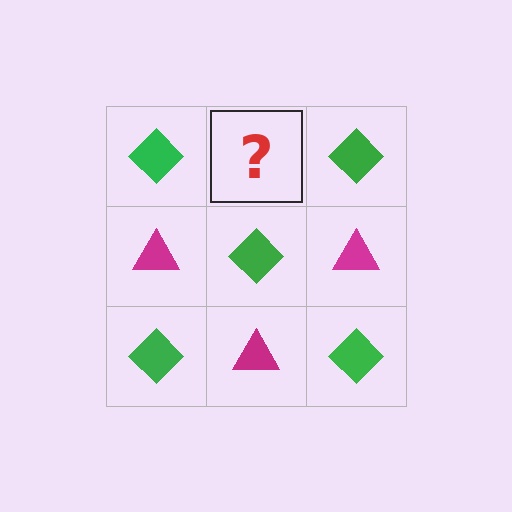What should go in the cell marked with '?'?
The missing cell should contain a magenta triangle.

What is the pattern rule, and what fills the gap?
The rule is that it alternates green diamond and magenta triangle in a checkerboard pattern. The gap should be filled with a magenta triangle.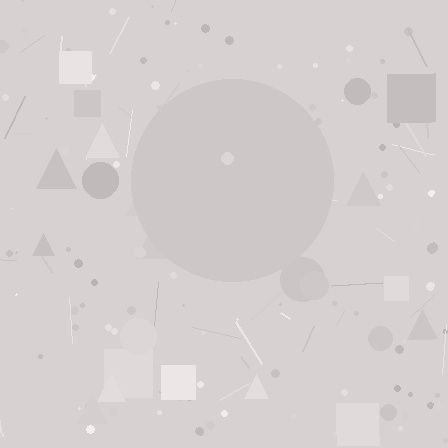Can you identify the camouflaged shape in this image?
The camouflaged shape is a circle.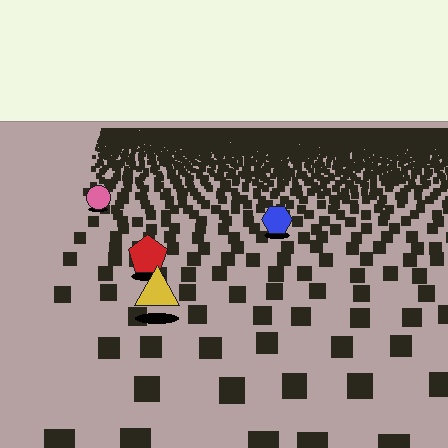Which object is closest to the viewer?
The yellow triangle is closest. The texture marks near it are larger and more spread out.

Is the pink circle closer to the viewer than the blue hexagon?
No. The blue hexagon is closer — you can tell from the texture gradient: the ground texture is coarser near it.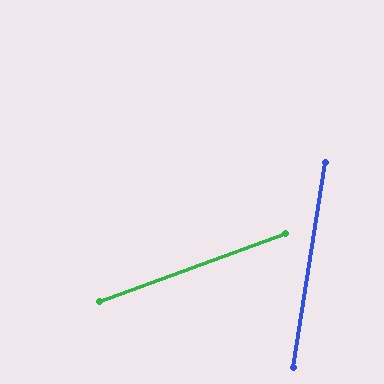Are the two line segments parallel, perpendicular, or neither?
Neither parallel nor perpendicular — they differ by about 61°.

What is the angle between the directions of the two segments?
Approximately 61 degrees.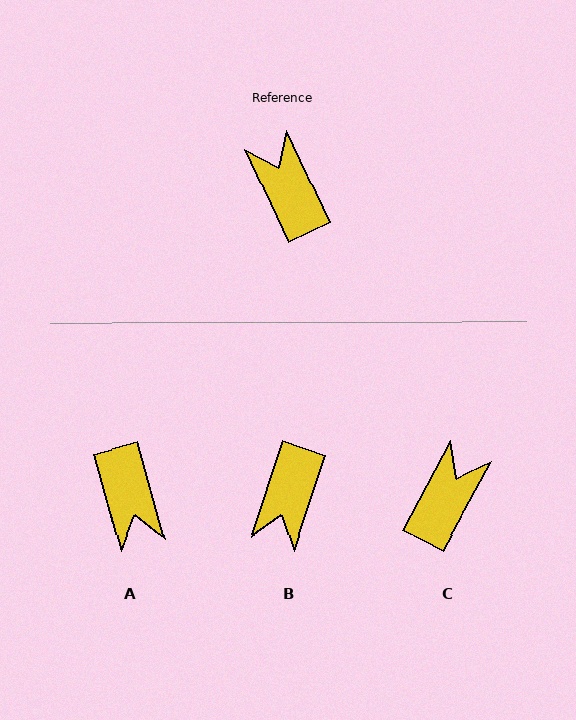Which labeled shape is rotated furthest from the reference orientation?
A, about 171 degrees away.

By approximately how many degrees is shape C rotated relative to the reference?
Approximately 53 degrees clockwise.